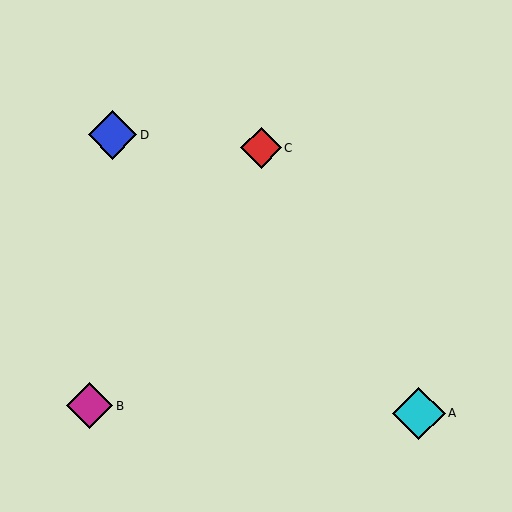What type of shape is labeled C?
Shape C is a red diamond.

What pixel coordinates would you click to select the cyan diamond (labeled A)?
Click at (419, 413) to select the cyan diamond A.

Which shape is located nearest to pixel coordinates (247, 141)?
The red diamond (labeled C) at (261, 148) is nearest to that location.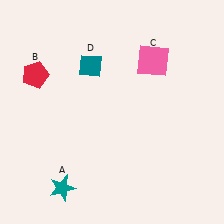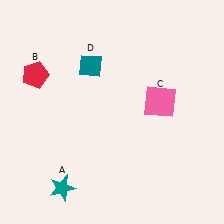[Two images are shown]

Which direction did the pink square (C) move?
The pink square (C) moved down.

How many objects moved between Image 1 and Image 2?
1 object moved between the two images.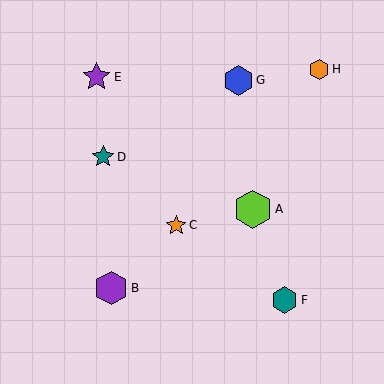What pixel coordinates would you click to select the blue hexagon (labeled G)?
Click at (238, 80) to select the blue hexagon G.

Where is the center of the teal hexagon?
The center of the teal hexagon is at (285, 300).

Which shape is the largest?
The lime hexagon (labeled A) is the largest.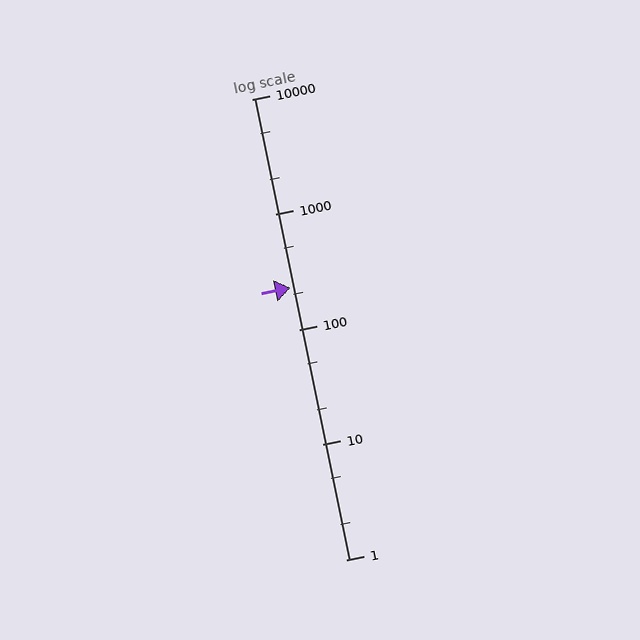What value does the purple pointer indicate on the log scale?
The pointer indicates approximately 230.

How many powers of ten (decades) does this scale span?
The scale spans 4 decades, from 1 to 10000.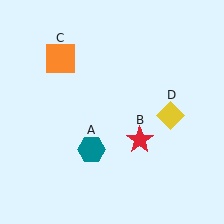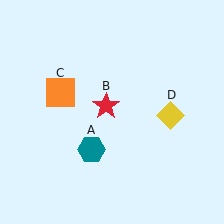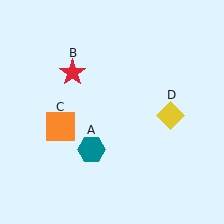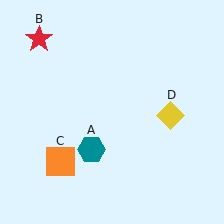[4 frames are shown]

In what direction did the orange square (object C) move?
The orange square (object C) moved down.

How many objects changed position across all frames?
2 objects changed position: red star (object B), orange square (object C).